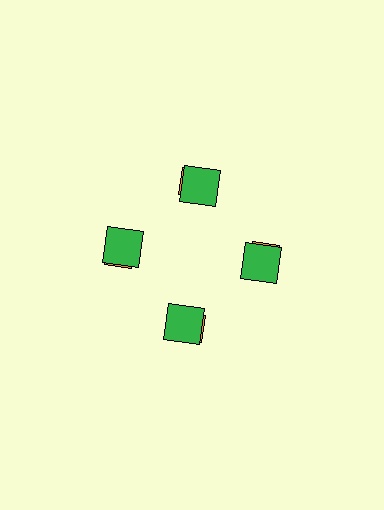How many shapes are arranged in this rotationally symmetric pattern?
There are 8 shapes, arranged in 4 groups of 2.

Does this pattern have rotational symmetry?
Yes, this pattern has 4-fold rotational symmetry. It looks the same after rotating 90 degrees around the center.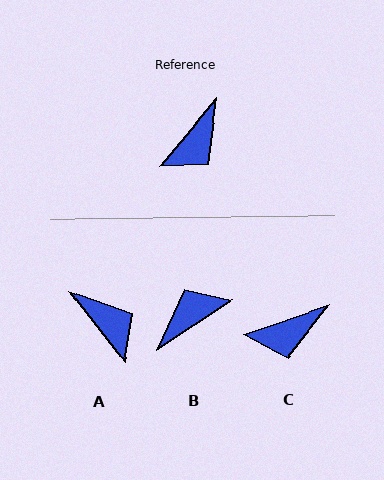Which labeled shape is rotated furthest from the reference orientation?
B, about 163 degrees away.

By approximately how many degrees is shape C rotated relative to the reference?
Approximately 31 degrees clockwise.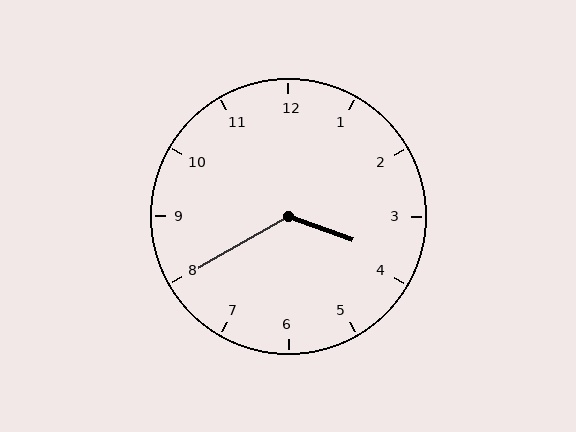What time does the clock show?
3:40.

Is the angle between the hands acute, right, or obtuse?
It is obtuse.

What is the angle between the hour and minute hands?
Approximately 130 degrees.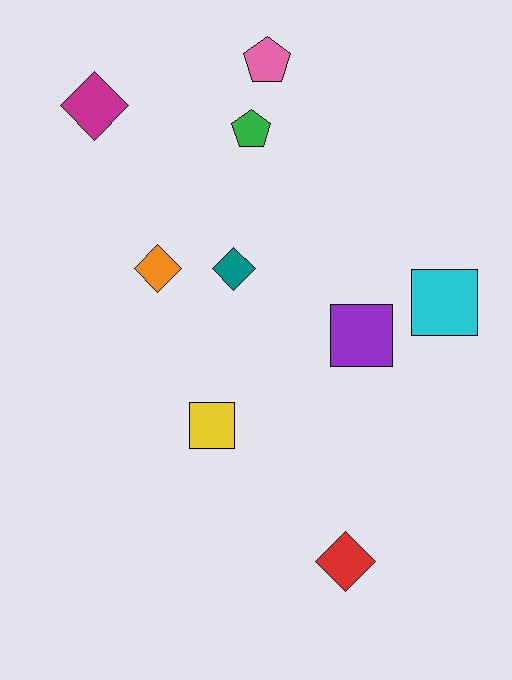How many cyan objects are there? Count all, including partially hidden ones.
There is 1 cyan object.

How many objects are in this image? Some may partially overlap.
There are 9 objects.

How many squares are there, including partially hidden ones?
There are 3 squares.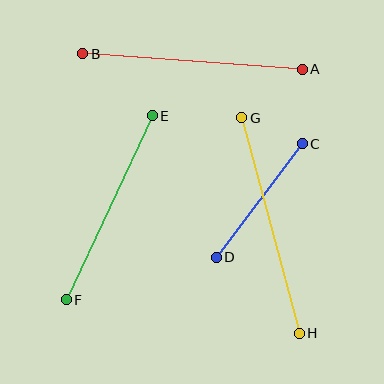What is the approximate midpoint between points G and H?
The midpoint is at approximately (270, 226) pixels.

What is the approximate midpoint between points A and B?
The midpoint is at approximately (192, 62) pixels.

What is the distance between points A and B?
The distance is approximately 220 pixels.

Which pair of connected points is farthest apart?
Points G and H are farthest apart.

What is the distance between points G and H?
The distance is approximately 223 pixels.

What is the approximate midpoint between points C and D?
The midpoint is at approximately (259, 200) pixels.